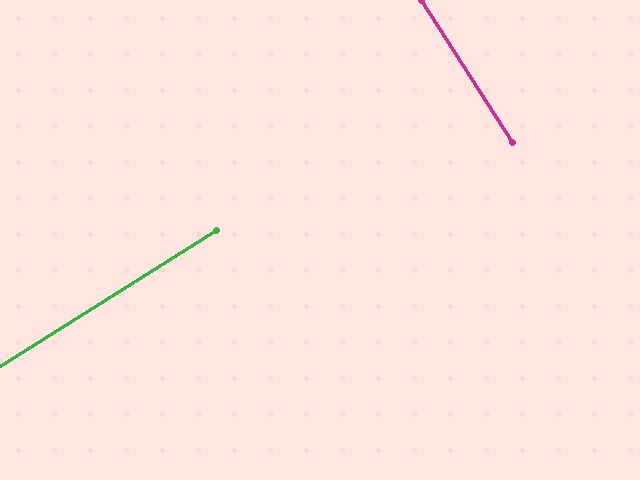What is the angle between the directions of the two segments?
Approximately 89 degrees.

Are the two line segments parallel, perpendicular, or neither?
Perpendicular — they meet at approximately 89°.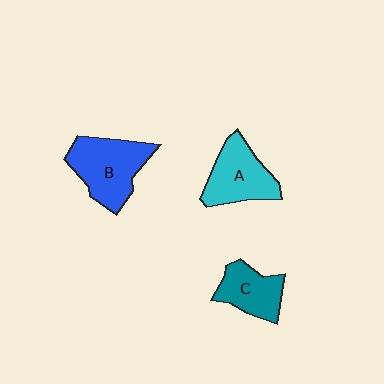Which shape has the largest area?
Shape B (blue).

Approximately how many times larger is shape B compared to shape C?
Approximately 1.5 times.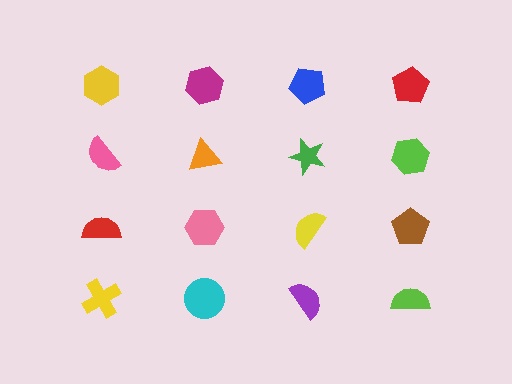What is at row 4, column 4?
A lime semicircle.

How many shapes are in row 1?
4 shapes.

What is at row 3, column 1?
A red semicircle.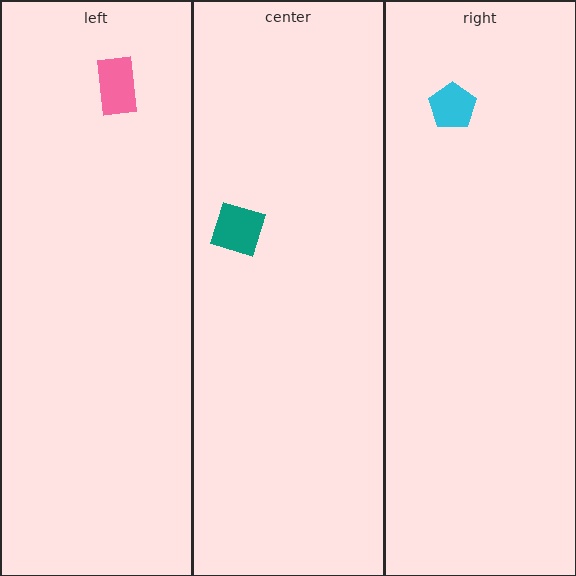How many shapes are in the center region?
1.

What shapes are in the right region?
The cyan pentagon.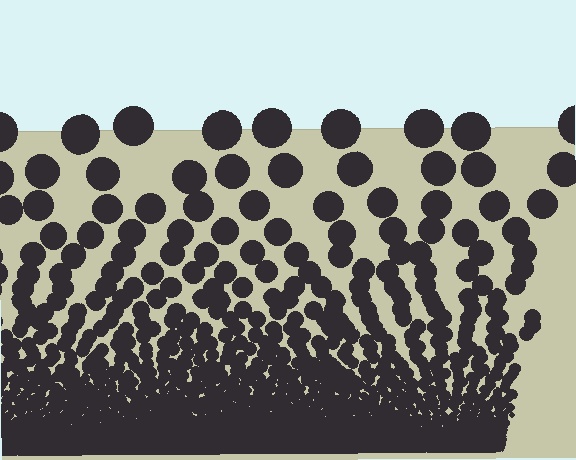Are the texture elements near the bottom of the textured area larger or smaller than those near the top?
Smaller. The gradient is inverted — elements near the bottom are smaller and denser.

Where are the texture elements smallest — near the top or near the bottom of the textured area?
Near the bottom.